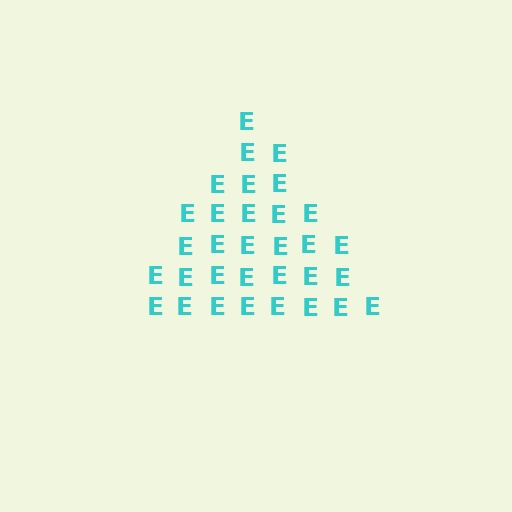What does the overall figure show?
The overall figure shows a triangle.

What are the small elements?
The small elements are letter E's.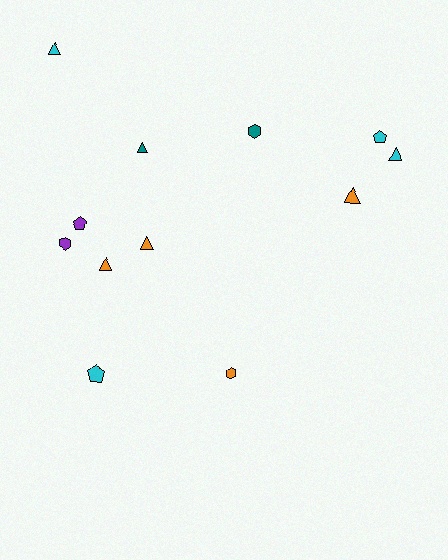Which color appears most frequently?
Orange, with 4 objects.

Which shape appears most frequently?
Triangle, with 6 objects.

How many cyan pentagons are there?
There are 2 cyan pentagons.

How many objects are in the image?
There are 12 objects.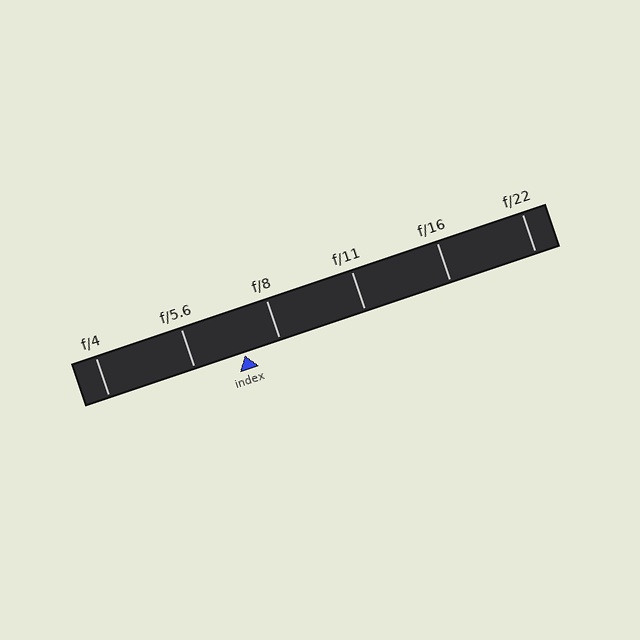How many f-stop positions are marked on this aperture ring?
There are 6 f-stop positions marked.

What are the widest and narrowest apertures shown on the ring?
The widest aperture shown is f/4 and the narrowest is f/22.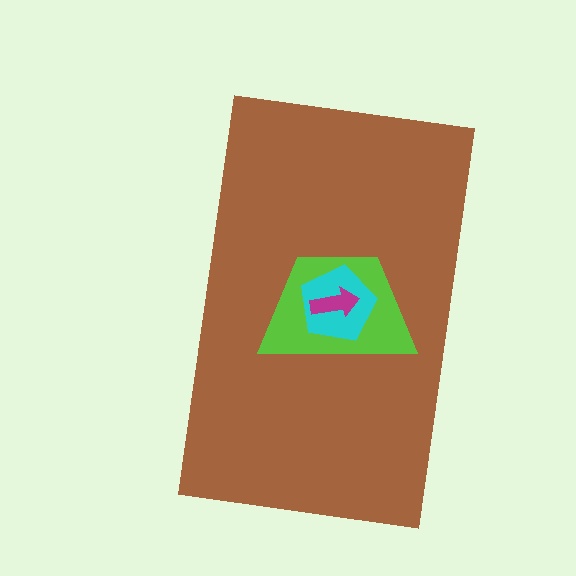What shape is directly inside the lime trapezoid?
The cyan pentagon.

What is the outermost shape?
The brown rectangle.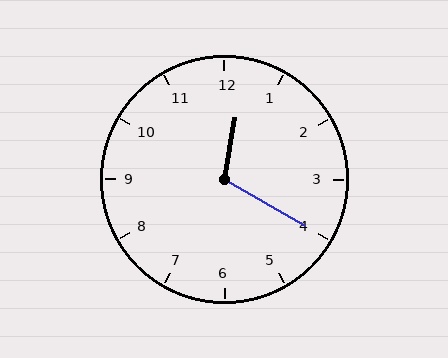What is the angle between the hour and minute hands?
Approximately 110 degrees.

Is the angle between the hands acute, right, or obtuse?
It is obtuse.